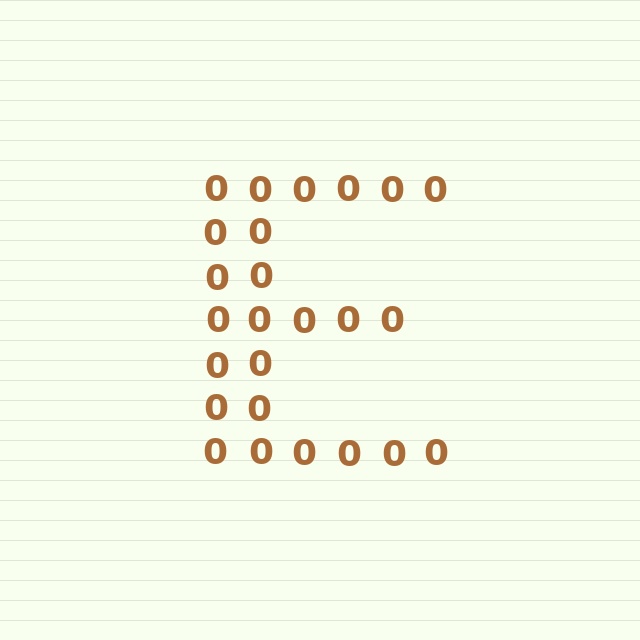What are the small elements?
The small elements are digit 0's.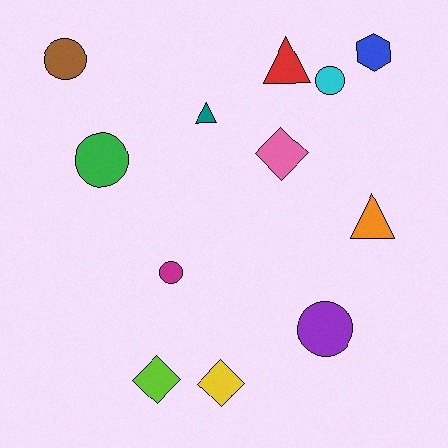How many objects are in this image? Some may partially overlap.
There are 12 objects.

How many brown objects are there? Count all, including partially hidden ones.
There is 1 brown object.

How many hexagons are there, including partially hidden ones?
There is 1 hexagon.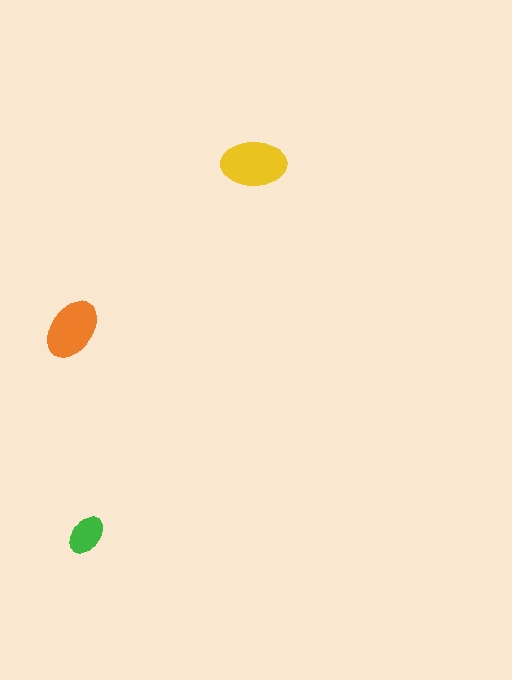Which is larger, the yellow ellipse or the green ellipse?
The yellow one.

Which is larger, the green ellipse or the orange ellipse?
The orange one.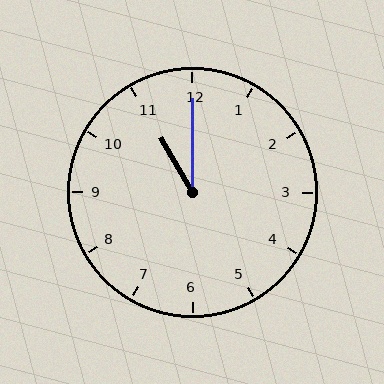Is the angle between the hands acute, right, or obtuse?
It is acute.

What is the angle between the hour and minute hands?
Approximately 30 degrees.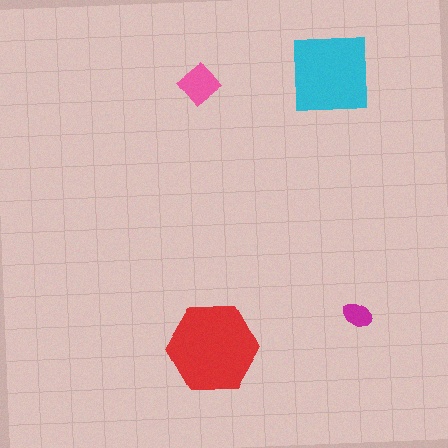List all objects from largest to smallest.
The red hexagon, the cyan square, the pink diamond, the magenta ellipse.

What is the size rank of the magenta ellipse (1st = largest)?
4th.